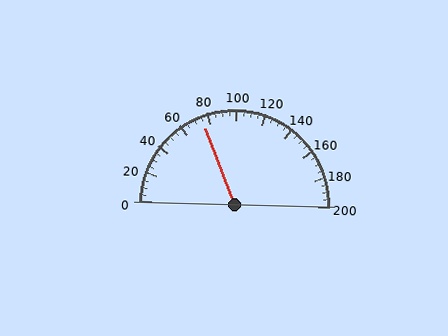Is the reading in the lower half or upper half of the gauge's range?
The reading is in the lower half of the range (0 to 200).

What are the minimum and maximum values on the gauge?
The gauge ranges from 0 to 200.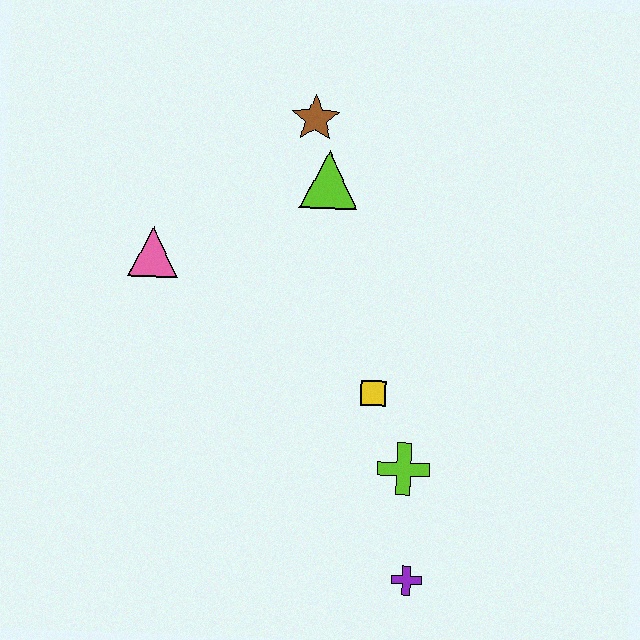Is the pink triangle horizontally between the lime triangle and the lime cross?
No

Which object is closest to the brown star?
The lime triangle is closest to the brown star.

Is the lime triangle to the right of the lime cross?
No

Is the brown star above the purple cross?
Yes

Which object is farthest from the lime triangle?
The purple cross is farthest from the lime triangle.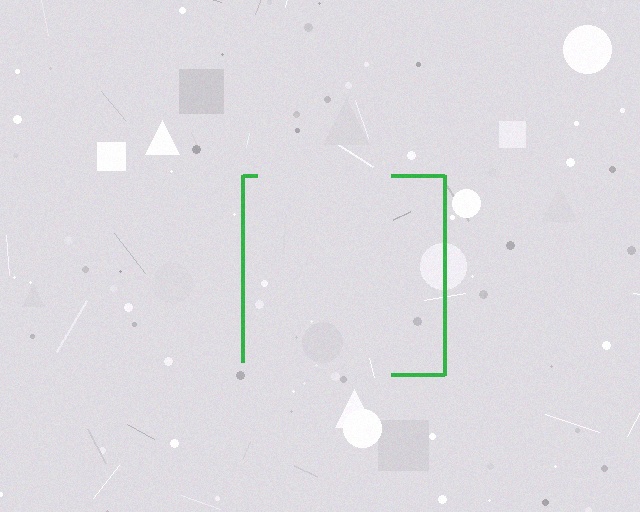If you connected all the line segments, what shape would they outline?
They would outline a square.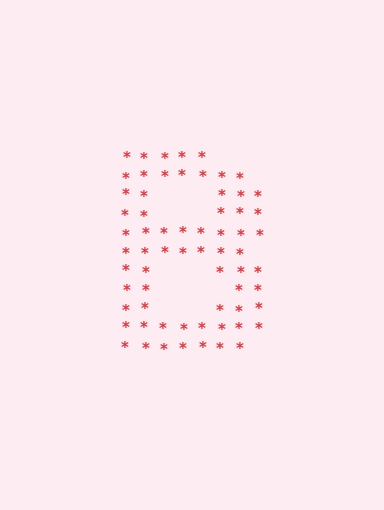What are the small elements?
The small elements are asterisks.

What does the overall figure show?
The overall figure shows the letter B.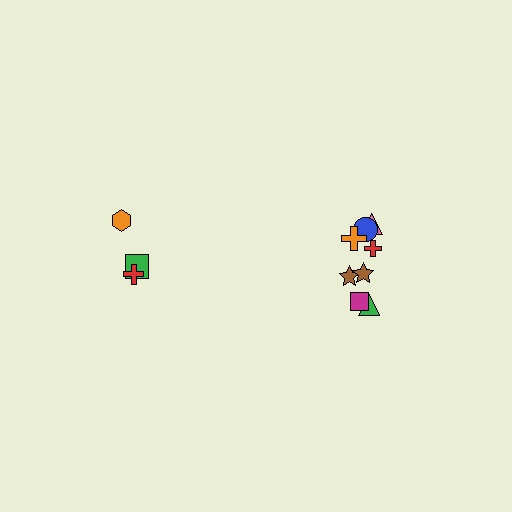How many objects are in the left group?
There are 3 objects.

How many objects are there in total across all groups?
There are 11 objects.